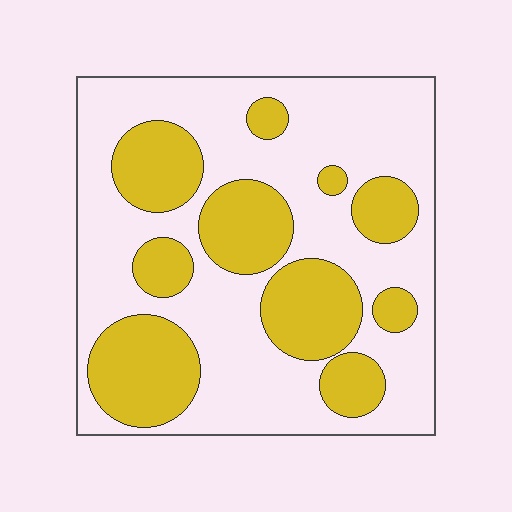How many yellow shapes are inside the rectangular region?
10.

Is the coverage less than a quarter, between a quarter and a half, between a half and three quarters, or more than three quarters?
Between a quarter and a half.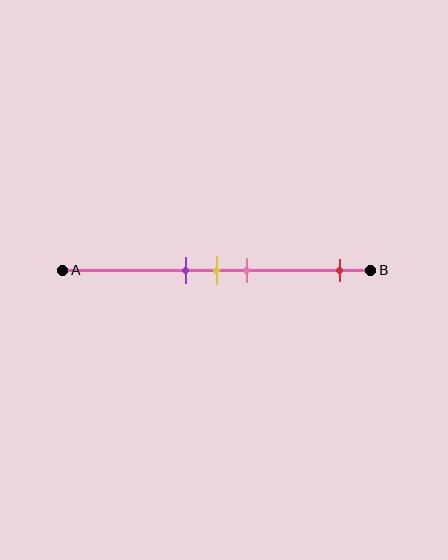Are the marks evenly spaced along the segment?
No, the marks are not evenly spaced.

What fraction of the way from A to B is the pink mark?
The pink mark is approximately 60% (0.6) of the way from A to B.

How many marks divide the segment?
There are 4 marks dividing the segment.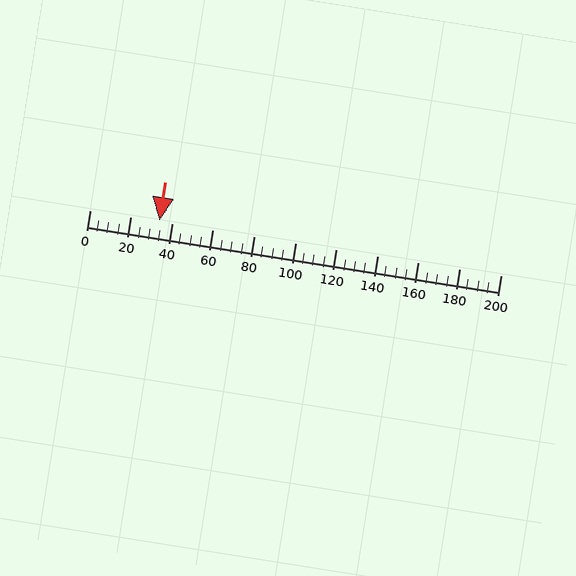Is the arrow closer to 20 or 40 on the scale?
The arrow is closer to 40.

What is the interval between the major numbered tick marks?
The major tick marks are spaced 20 units apart.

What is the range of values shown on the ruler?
The ruler shows values from 0 to 200.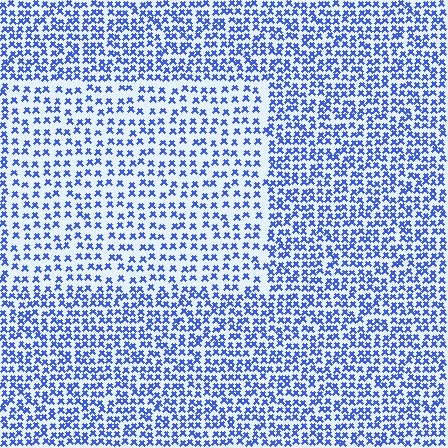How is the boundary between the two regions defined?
The boundary is defined by a change in element density (approximately 1.7x ratio). All elements are the same color, size, and shape.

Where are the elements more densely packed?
The elements are more densely packed outside the rectangle boundary.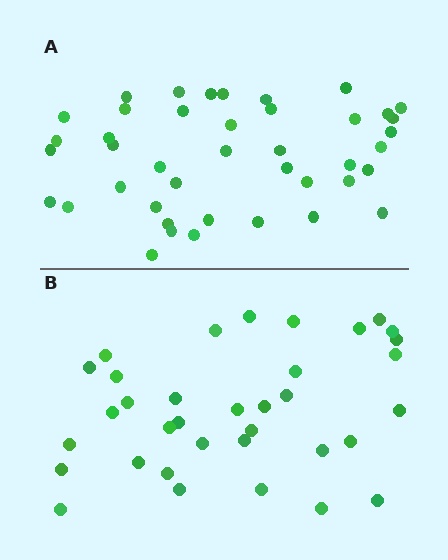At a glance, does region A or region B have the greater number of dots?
Region A (the top region) has more dots.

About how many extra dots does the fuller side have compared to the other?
Region A has roughly 8 or so more dots than region B.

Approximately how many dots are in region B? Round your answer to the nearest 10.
About 40 dots. (The exact count is 35, which rounds to 40.)